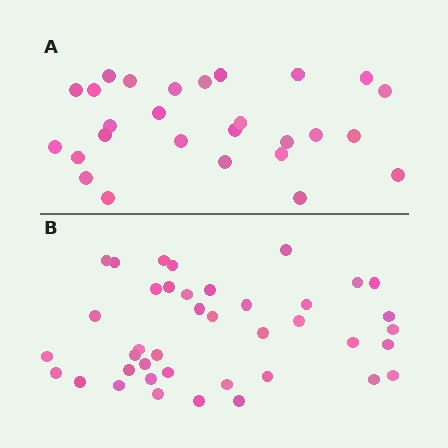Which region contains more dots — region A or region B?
Region B (the bottom region) has more dots.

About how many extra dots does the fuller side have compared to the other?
Region B has approximately 15 more dots than region A.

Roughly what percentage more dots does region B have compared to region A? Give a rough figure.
About 50% more.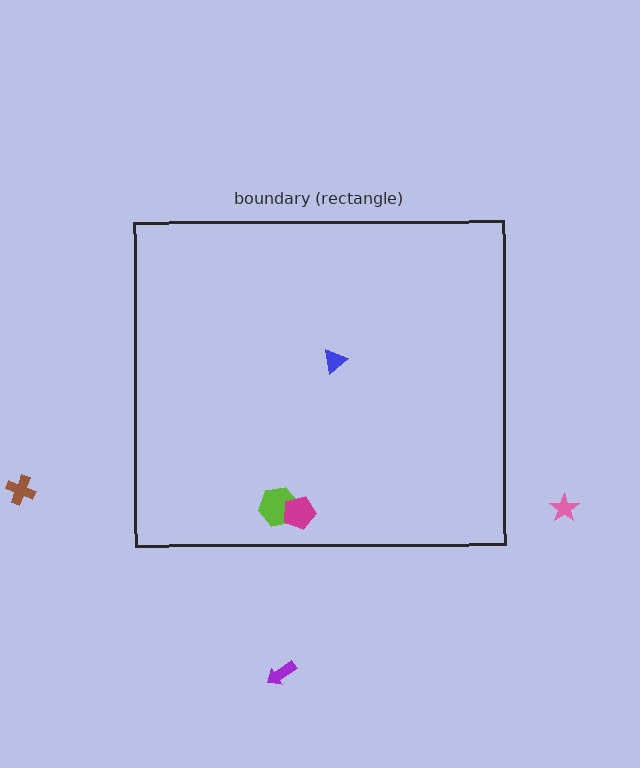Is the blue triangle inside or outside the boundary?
Inside.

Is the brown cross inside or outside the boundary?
Outside.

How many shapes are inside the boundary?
3 inside, 3 outside.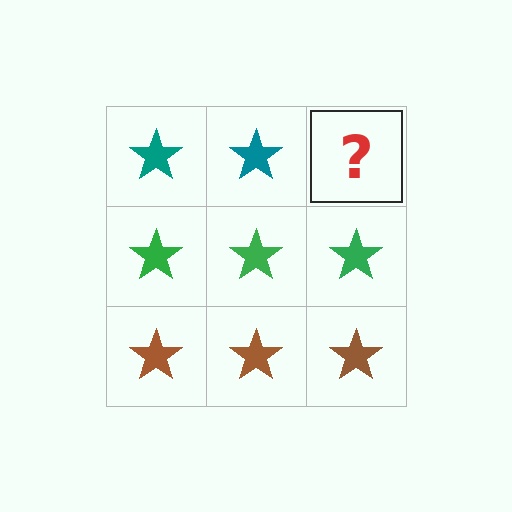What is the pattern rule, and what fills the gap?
The rule is that each row has a consistent color. The gap should be filled with a teal star.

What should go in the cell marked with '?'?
The missing cell should contain a teal star.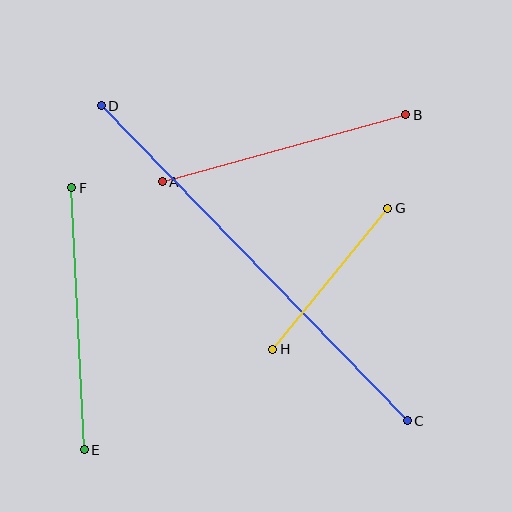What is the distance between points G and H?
The distance is approximately 182 pixels.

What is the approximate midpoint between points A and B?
The midpoint is at approximately (284, 148) pixels.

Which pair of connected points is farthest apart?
Points C and D are farthest apart.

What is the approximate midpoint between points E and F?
The midpoint is at approximately (78, 319) pixels.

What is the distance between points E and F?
The distance is approximately 262 pixels.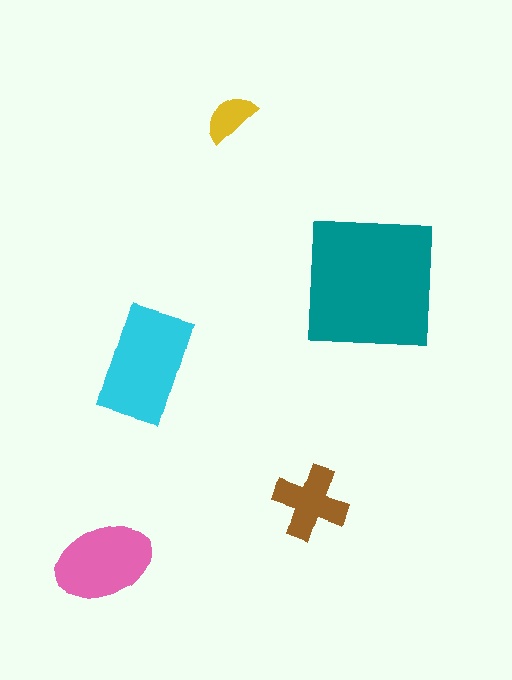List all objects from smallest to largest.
The yellow semicircle, the brown cross, the pink ellipse, the cyan rectangle, the teal square.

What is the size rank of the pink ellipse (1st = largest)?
3rd.